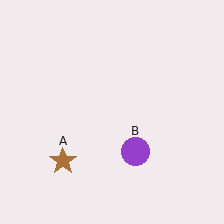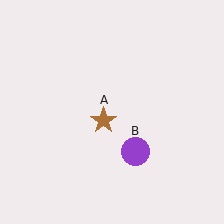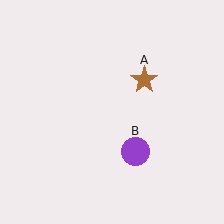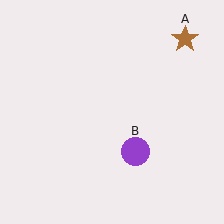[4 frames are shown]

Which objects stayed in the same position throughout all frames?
Purple circle (object B) remained stationary.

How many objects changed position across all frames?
1 object changed position: brown star (object A).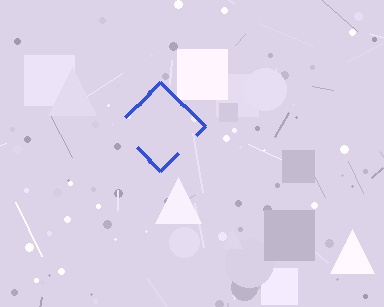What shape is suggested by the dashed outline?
The dashed outline suggests a diamond.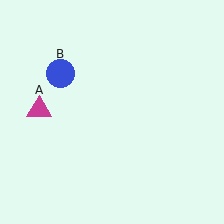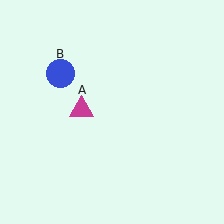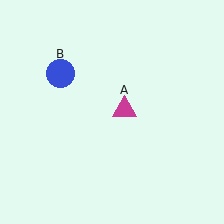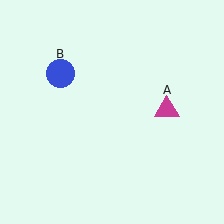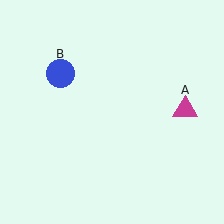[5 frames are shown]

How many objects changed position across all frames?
1 object changed position: magenta triangle (object A).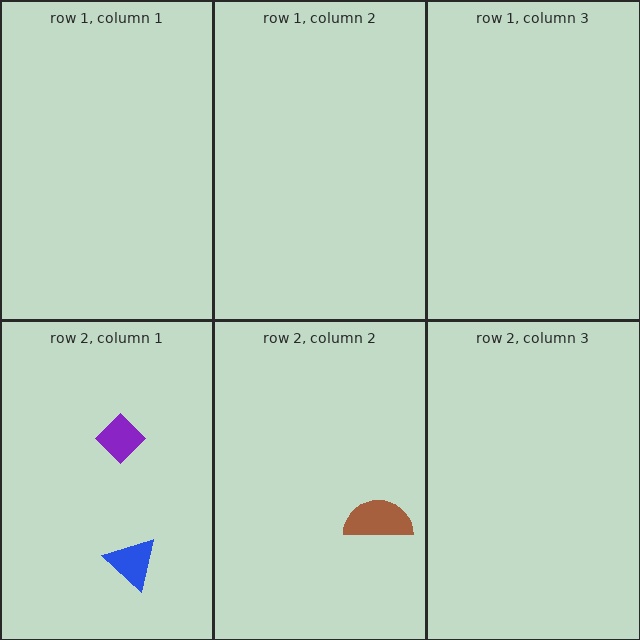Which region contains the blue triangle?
The row 2, column 1 region.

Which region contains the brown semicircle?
The row 2, column 2 region.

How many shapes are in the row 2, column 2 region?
1.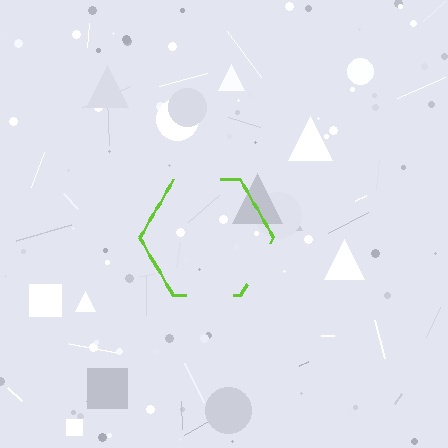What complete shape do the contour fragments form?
The contour fragments form a hexagon.